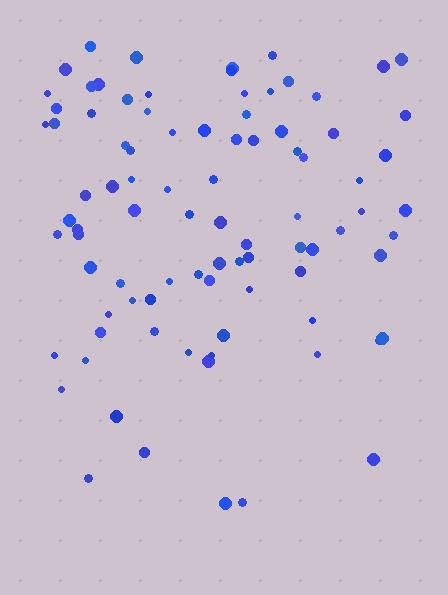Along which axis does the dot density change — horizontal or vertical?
Vertical.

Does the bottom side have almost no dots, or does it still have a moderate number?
Still a moderate number, just noticeably fewer than the top.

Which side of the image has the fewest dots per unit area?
The bottom.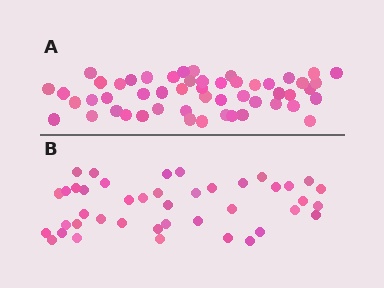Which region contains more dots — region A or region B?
Region A (the top region) has more dots.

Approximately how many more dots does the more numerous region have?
Region A has roughly 10 or so more dots than region B.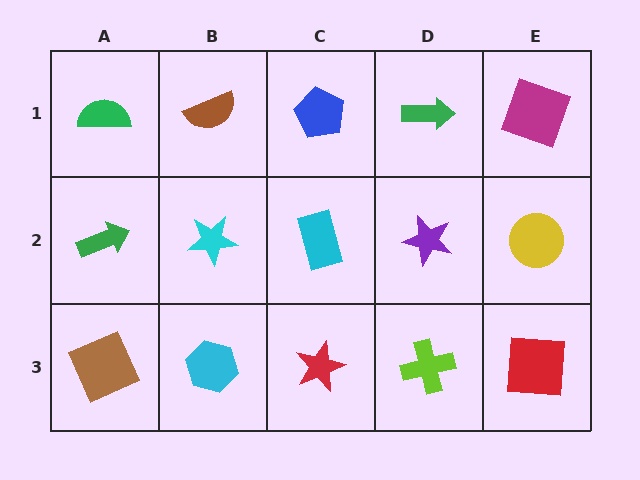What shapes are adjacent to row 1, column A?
A green arrow (row 2, column A), a brown semicircle (row 1, column B).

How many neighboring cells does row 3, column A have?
2.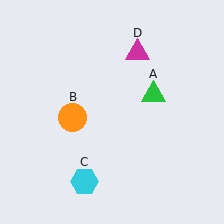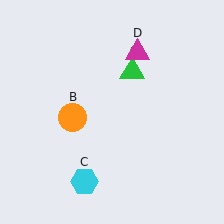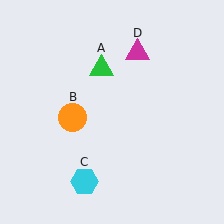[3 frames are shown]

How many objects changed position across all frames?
1 object changed position: green triangle (object A).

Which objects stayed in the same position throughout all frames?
Orange circle (object B) and cyan hexagon (object C) and magenta triangle (object D) remained stationary.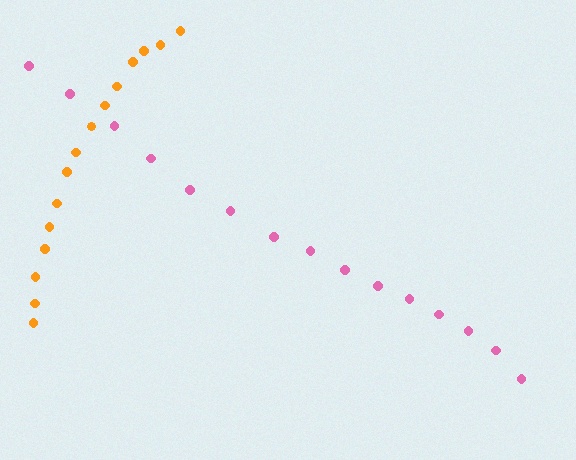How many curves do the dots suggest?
There are 2 distinct paths.